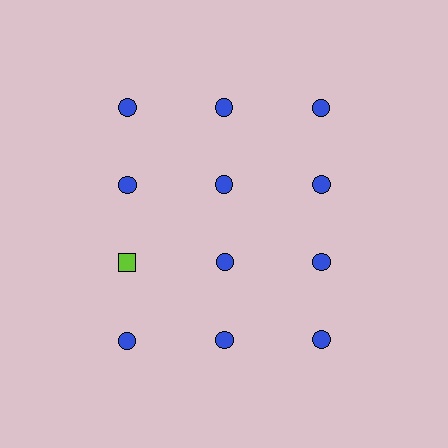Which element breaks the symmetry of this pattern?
The lime square in the third row, leftmost column breaks the symmetry. All other shapes are blue circles.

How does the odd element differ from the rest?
It differs in both color (lime instead of blue) and shape (square instead of circle).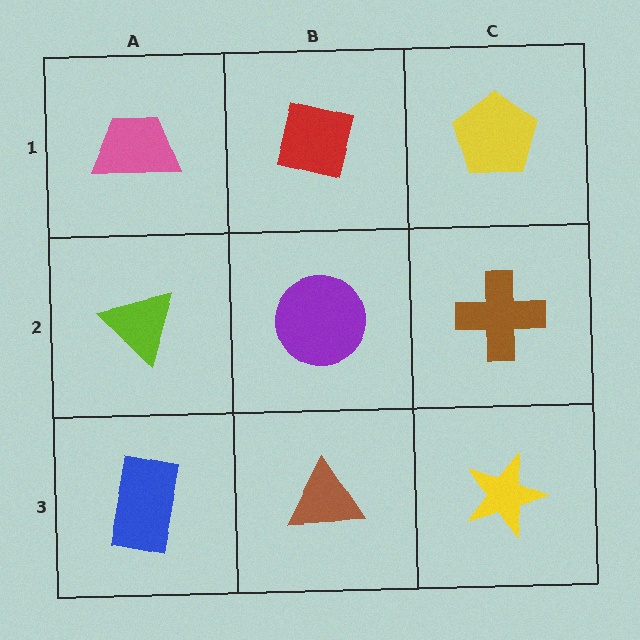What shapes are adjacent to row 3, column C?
A brown cross (row 2, column C), a brown triangle (row 3, column B).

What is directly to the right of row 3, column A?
A brown triangle.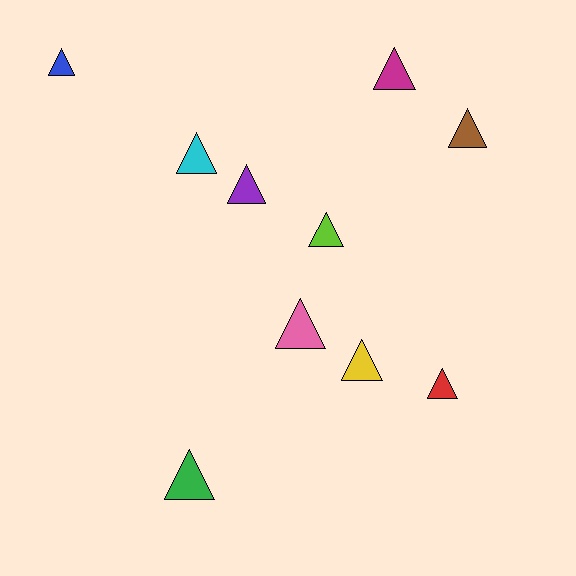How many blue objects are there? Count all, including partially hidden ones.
There is 1 blue object.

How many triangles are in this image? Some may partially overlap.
There are 10 triangles.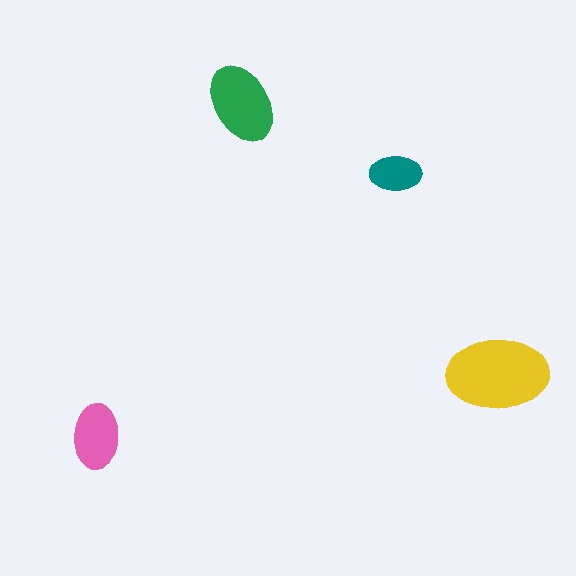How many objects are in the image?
There are 4 objects in the image.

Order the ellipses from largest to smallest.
the yellow one, the green one, the pink one, the teal one.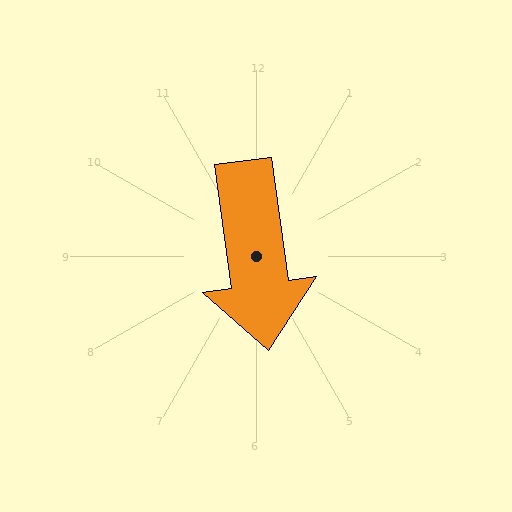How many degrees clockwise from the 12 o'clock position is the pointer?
Approximately 172 degrees.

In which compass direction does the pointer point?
South.